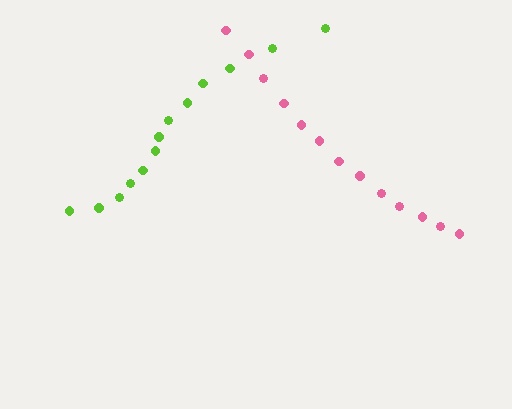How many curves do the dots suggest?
There are 2 distinct paths.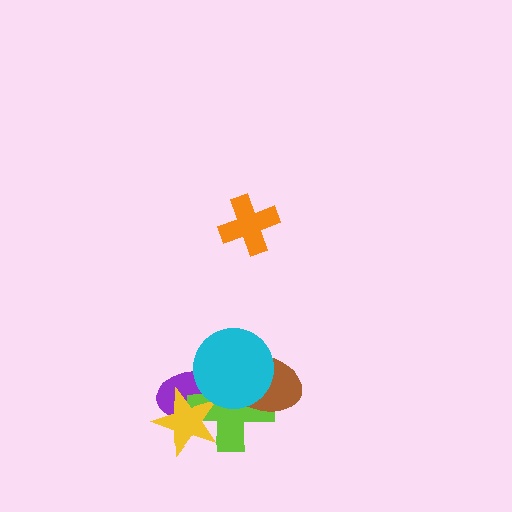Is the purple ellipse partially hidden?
Yes, it is partially covered by another shape.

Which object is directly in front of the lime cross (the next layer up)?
The yellow star is directly in front of the lime cross.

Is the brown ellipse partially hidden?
Yes, it is partially covered by another shape.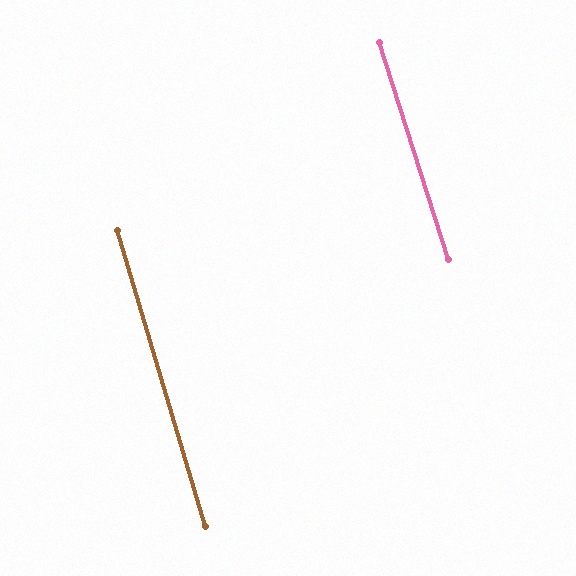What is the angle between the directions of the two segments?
Approximately 1 degree.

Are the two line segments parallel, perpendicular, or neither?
Parallel — their directions differ by only 1.1°.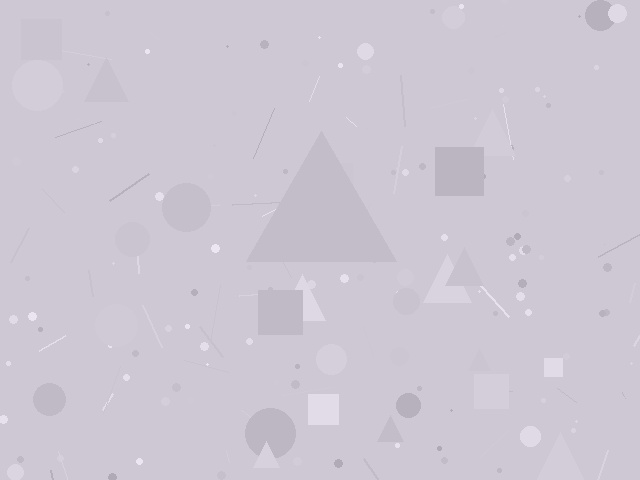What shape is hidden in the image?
A triangle is hidden in the image.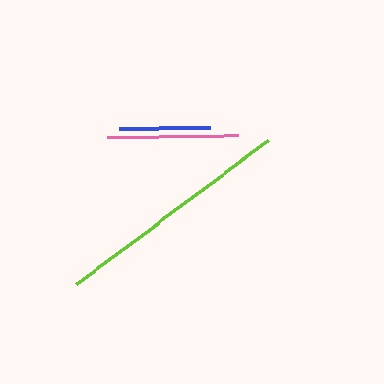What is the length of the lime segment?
The lime segment is approximately 240 pixels long.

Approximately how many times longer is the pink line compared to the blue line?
The pink line is approximately 1.4 times the length of the blue line.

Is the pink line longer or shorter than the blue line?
The pink line is longer than the blue line.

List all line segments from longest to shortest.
From longest to shortest: lime, pink, blue.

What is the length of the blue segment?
The blue segment is approximately 91 pixels long.